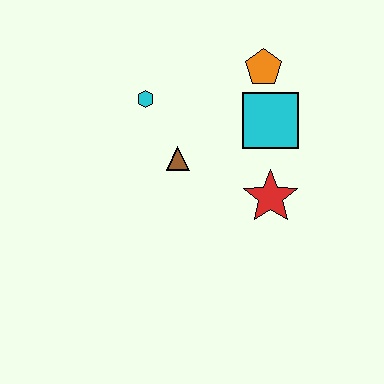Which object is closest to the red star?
The cyan square is closest to the red star.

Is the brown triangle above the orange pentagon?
No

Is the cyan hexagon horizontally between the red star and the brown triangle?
No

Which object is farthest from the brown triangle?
The orange pentagon is farthest from the brown triangle.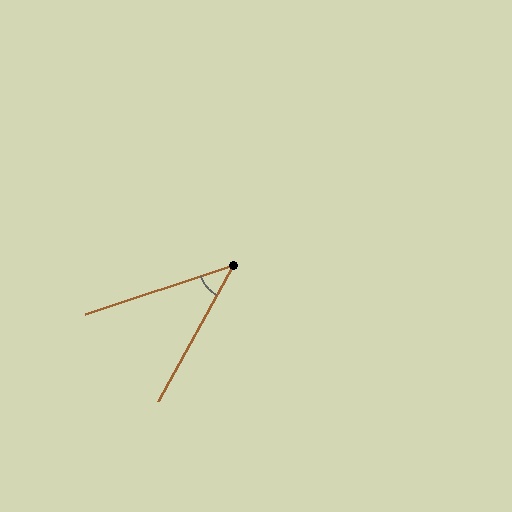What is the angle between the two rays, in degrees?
Approximately 43 degrees.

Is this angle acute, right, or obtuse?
It is acute.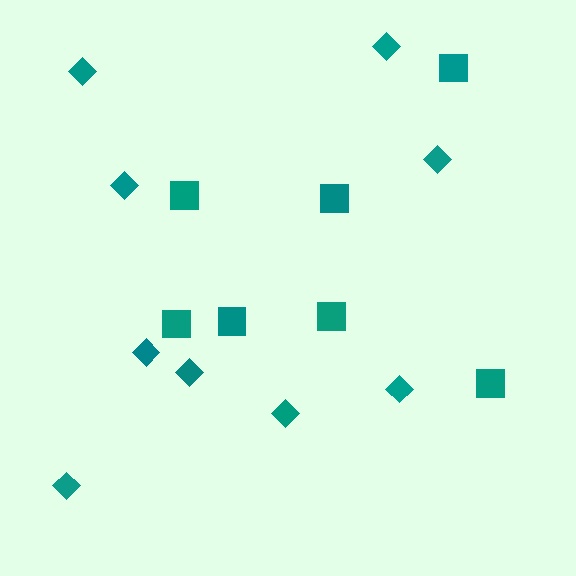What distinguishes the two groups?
There are 2 groups: one group of squares (7) and one group of diamonds (9).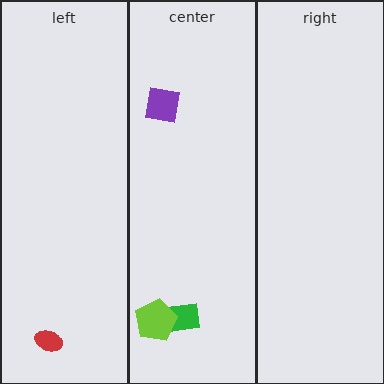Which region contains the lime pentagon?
The center region.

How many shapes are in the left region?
1.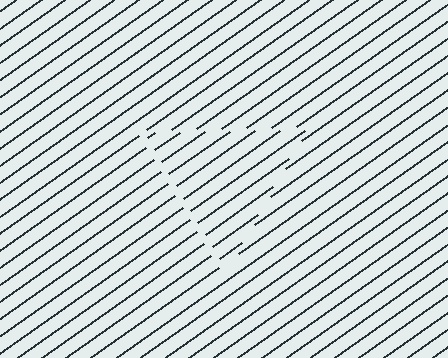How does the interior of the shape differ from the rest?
The interior of the shape contains the same grating, shifted by half a period — the contour is defined by the phase discontinuity where line-ends from the inner and outer gratings abut.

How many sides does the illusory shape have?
3 sides — the line-ends trace a triangle.